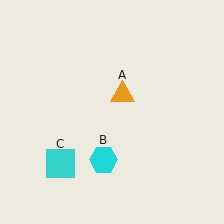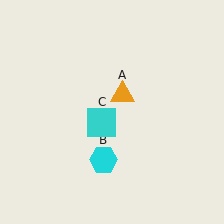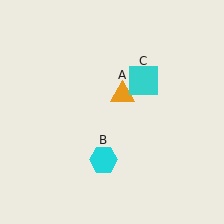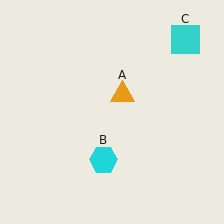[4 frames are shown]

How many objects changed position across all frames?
1 object changed position: cyan square (object C).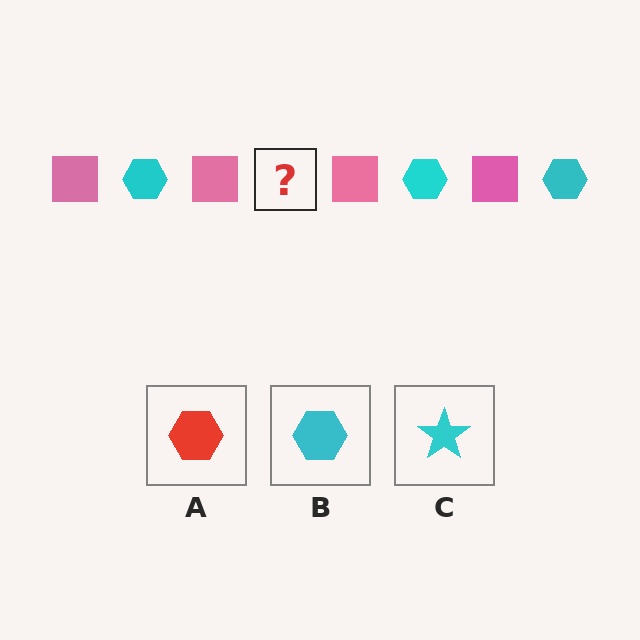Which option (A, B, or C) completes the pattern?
B.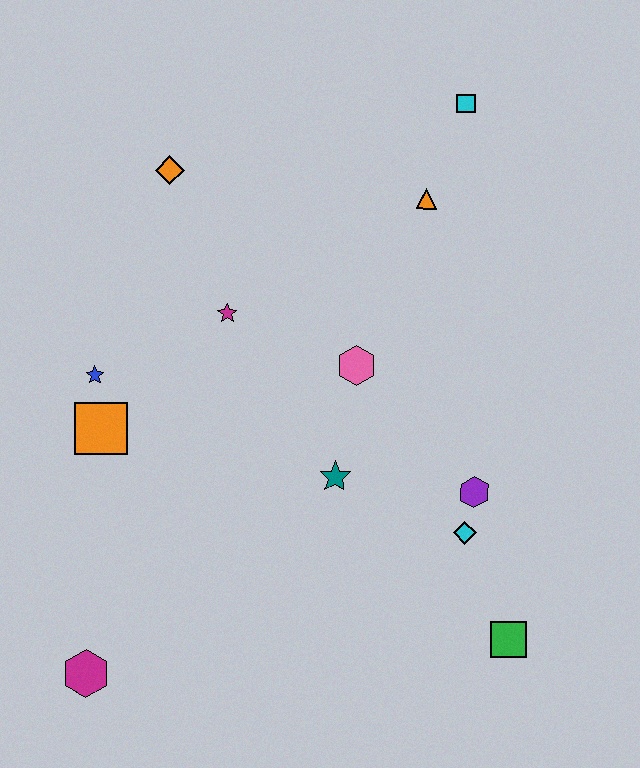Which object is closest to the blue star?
The orange square is closest to the blue star.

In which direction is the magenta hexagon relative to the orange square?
The magenta hexagon is below the orange square.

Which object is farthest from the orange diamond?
The green square is farthest from the orange diamond.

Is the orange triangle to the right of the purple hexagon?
No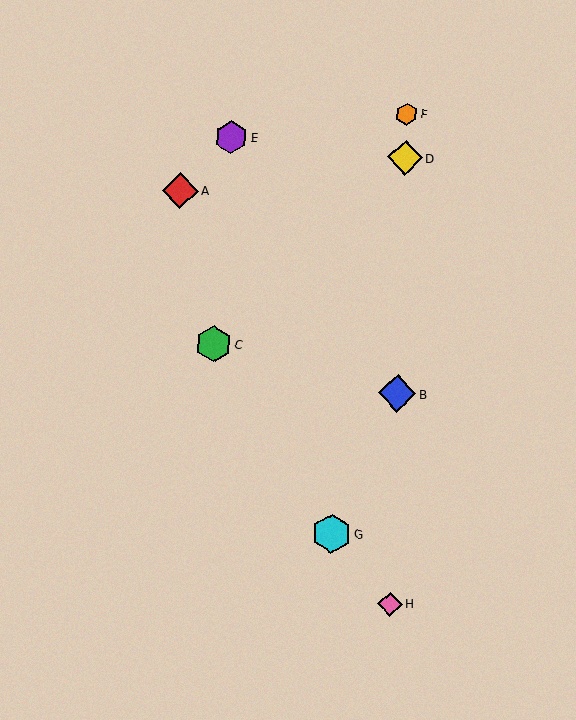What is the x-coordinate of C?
Object C is at x≈214.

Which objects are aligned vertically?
Objects B, D, F, H are aligned vertically.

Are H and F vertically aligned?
Yes, both are at x≈390.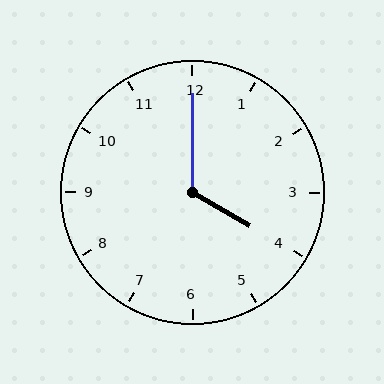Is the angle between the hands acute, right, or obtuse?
It is obtuse.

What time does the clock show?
4:00.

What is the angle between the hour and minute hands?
Approximately 120 degrees.